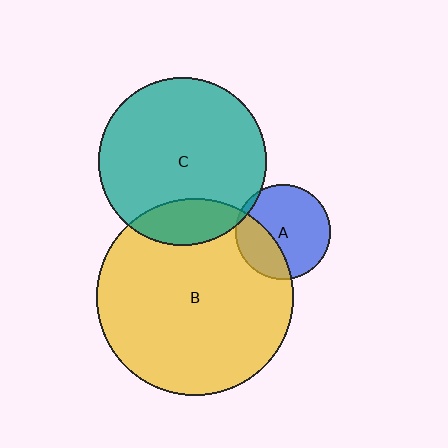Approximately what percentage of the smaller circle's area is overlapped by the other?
Approximately 5%.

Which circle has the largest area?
Circle B (yellow).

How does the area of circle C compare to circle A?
Approximately 3.1 times.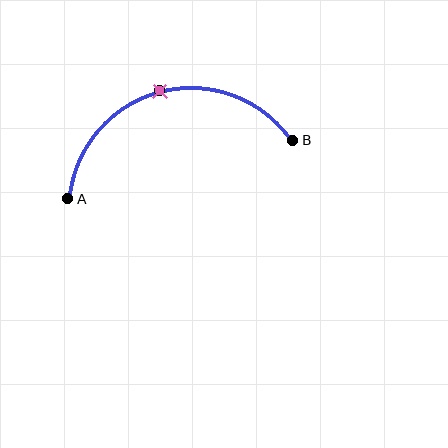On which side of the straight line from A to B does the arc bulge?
The arc bulges above the straight line connecting A and B.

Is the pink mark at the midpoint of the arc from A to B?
Yes. The pink mark lies on the arc at equal arc-length from both A and B — it is the arc midpoint.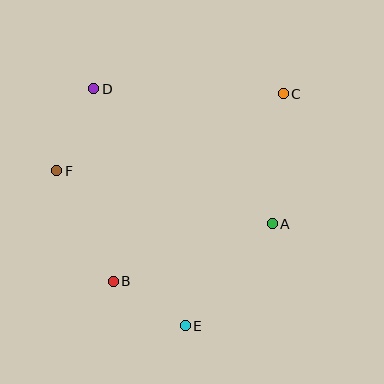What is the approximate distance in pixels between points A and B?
The distance between A and B is approximately 169 pixels.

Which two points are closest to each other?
Points B and E are closest to each other.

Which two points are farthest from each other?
Points D and E are farthest from each other.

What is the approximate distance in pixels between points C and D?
The distance between C and D is approximately 189 pixels.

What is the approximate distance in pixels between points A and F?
The distance between A and F is approximately 222 pixels.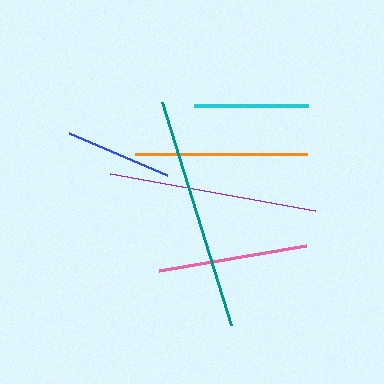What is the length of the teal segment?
The teal segment is approximately 234 pixels long.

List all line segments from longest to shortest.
From longest to shortest: teal, purple, orange, pink, cyan, blue.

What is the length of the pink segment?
The pink segment is approximately 149 pixels long.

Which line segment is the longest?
The teal line is the longest at approximately 234 pixels.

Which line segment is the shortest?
The blue line is the shortest at approximately 107 pixels.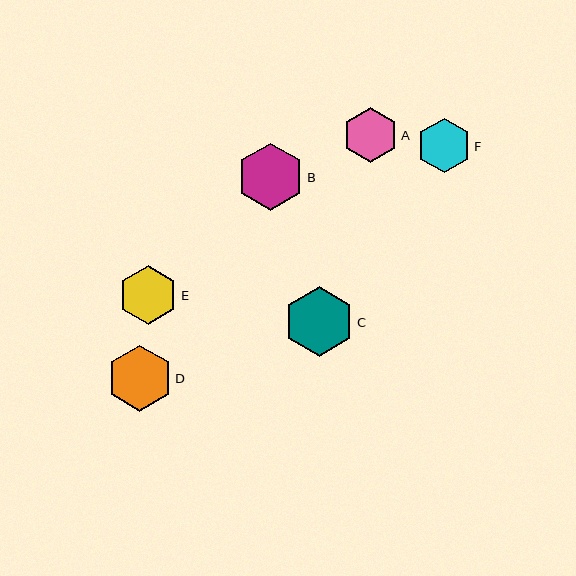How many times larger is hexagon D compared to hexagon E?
Hexagon D is approximately 1.1 times the size of hexagon E.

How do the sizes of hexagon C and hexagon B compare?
Hexagon C and hexagon B are approximately the same size.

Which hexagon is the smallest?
Hexagon F is the smallest with a size of approximately 54 pixels.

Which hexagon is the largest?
Hexagon C is the largest with a size of approximately 70 pixels.